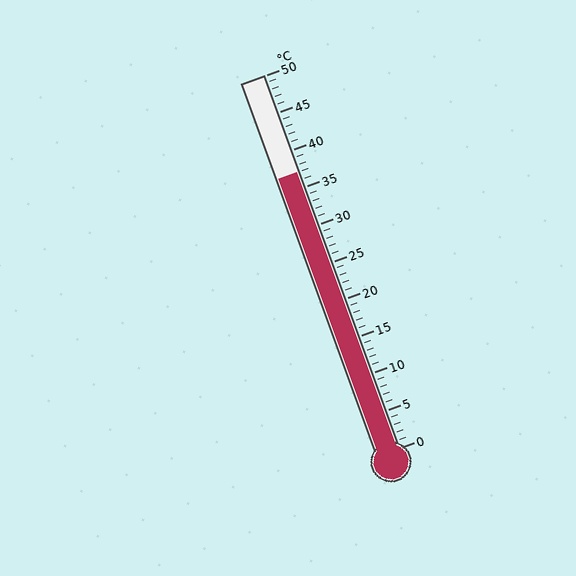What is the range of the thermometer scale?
The thermometer scale ranges from 0°C to 50°C.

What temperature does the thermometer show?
The thermometer shows approximately 37°C.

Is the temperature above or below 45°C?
The temperature is below 45°C.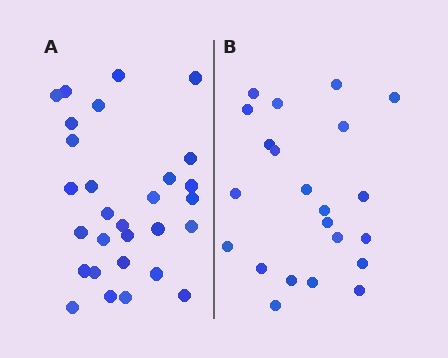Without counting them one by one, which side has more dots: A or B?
Region A (the left region) has more dots.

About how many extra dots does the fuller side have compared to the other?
Region A has roughly 8 or so more dots than region B.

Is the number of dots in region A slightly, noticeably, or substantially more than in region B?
Region A has noticeably more, but not dramatically so. The ratio is roughly 1.3 to 1.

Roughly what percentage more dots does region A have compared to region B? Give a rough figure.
About 30% more.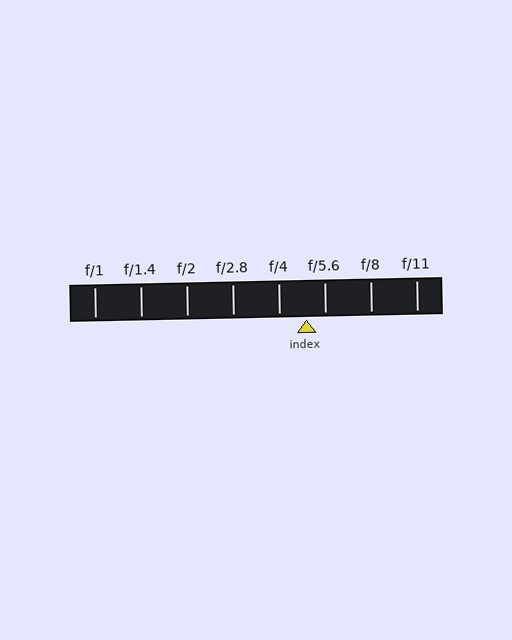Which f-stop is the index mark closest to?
The index mark is closest to f/5.6.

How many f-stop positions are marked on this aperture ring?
There are 8 f-stop positions marked.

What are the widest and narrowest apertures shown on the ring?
The widest aperture shown is f/1 and the narrowest is f/11.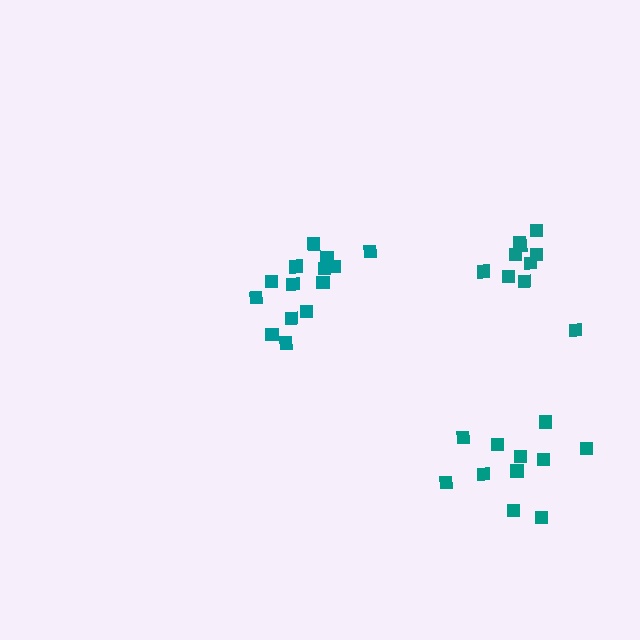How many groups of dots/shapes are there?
There are 3 groups.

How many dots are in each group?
Group 1: 10 dots, Group 2: 14 dots, Group 3: 11 dots (35 total).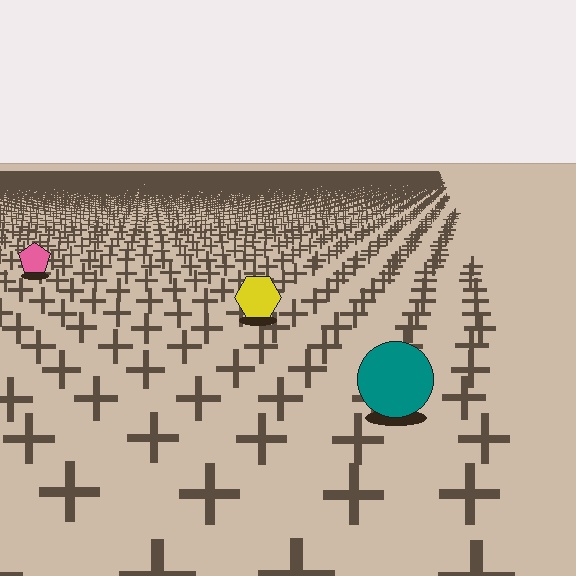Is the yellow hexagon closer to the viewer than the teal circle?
No. The teal circle is closer — you can tell from the texture gradient: the ground texture is coarser near it.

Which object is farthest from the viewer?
The pink pentagon is farthest from the viewer. It appears smaller and the ground texture around it is denser.